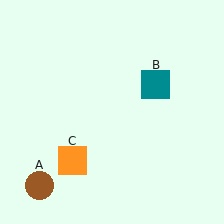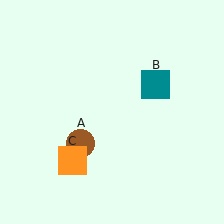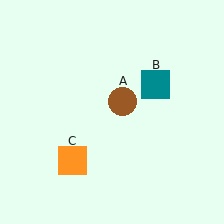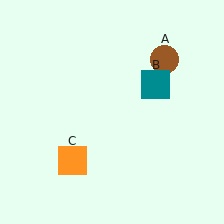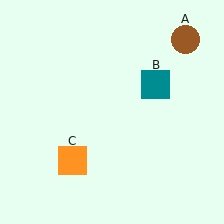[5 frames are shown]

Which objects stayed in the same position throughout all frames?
Teal square (object B) and orange square (object C) remained stationary.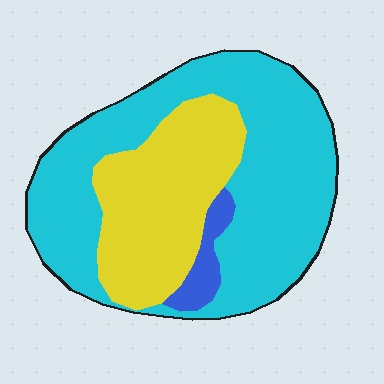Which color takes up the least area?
Blue, at roughly 5%.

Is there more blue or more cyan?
Cyan.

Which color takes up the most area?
Cyan, at roughly 60%.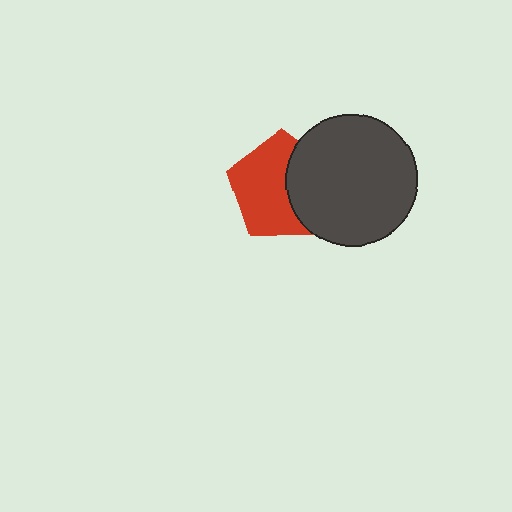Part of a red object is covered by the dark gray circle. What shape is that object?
It is a pentagon.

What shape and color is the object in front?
The object in front is a dark gray circle.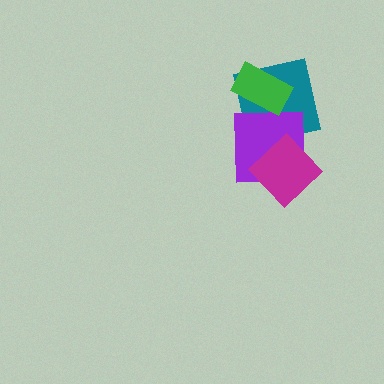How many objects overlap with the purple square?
3 objects overlap with the purple square.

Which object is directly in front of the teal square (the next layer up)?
The purple square is directly in front of the teal square.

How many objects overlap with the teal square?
2 objects overlap with the teal square.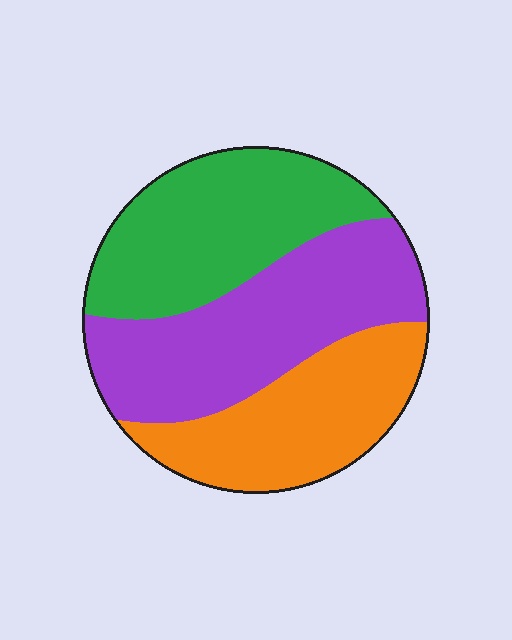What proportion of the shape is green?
Green covers roughly 35% of the shape.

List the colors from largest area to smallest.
From largest to smallest: purple, green, orange.